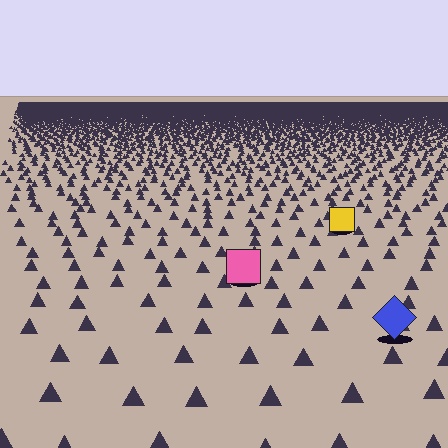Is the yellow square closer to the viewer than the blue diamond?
No. The blue diamond is closer — you can tell from the texture gradient: the ground texture is coarser near it.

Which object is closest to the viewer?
The blue diamond is closest. The texture marks near it are larger and more spread out.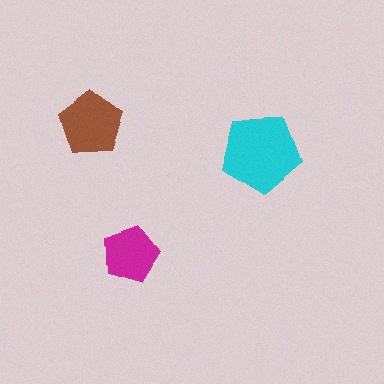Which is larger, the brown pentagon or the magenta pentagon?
The brown one.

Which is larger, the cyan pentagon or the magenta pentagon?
The cyan one.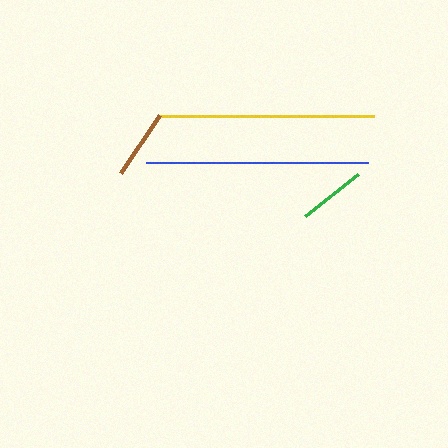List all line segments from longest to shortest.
From longest to shortest: blue, yellow, brown, green.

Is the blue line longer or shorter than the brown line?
The blue line is longer than the brown line.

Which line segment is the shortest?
The green line is the shortest at approximately 68 pixels.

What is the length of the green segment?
The green segment is approximately 68 pixels long.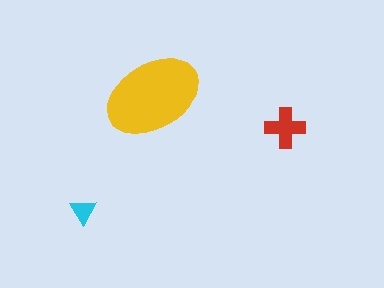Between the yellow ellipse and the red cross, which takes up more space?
The yellow ellipse.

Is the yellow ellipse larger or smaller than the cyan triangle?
Larger.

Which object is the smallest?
The cyan triangle.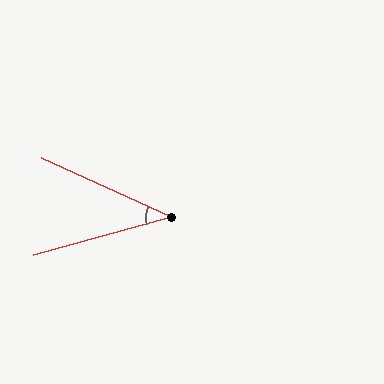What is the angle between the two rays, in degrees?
Approximately 40 degrees.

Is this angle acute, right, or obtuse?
It is acute.